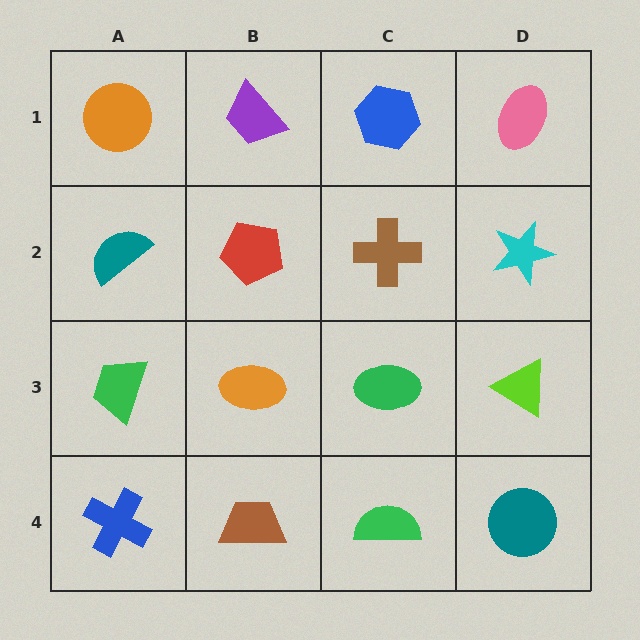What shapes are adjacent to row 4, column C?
A green ellipse (row 3, column C), a brown trapezoid (row 4, column B), a teal circle (row 4, column D).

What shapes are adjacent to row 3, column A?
A teal semicircle (row 2, column A), a blue cross (row 4, column A), an orange ellipse (row 3, column B).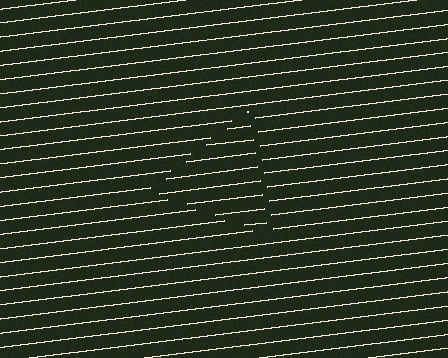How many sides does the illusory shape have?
3 sides — the line-ends trace a triangle.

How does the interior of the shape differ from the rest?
The interior of the shape contains the same grating, shifted by half a period — the contour is defined by the phase discontinuity where line-ends from the inner and outer gratings abut.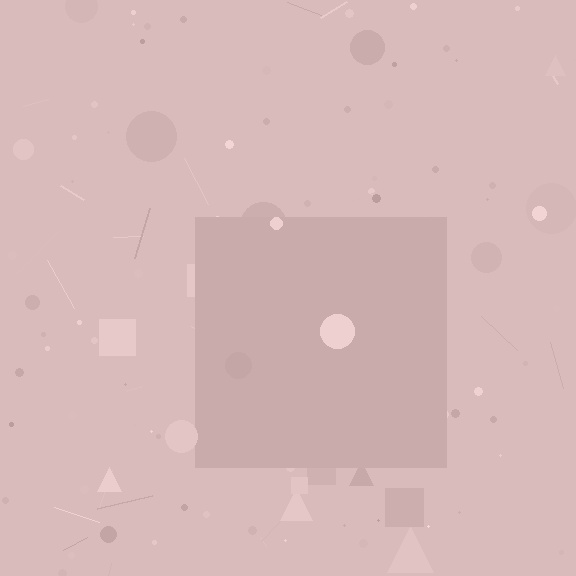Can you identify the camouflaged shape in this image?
The camouflaged shape is a square.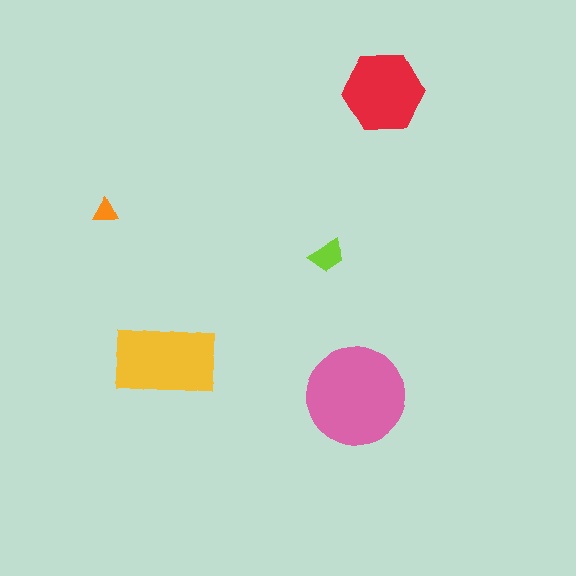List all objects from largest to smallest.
The pink circle, the yellow rectangle, the red hexagon, the lime trapezoid, the orange triangle.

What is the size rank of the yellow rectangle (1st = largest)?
2nd.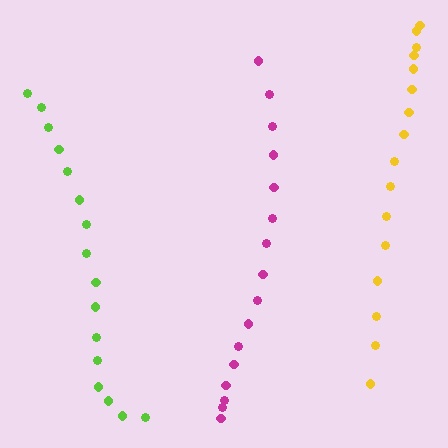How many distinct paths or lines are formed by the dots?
There are 3 distinct paths.